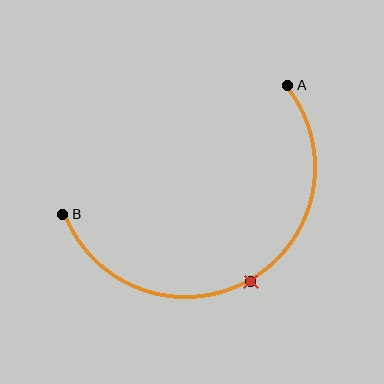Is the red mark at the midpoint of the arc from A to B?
Yes. The red mark lies on the arc at equal arc-length from both A and B — it is the arc midpoint.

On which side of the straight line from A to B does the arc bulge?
The arc bulges below the straight line connecting A and B.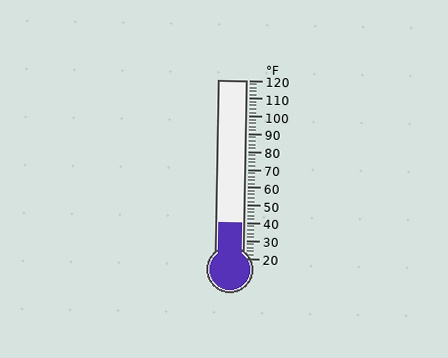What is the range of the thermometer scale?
The thermometer scale ranges from 20°F to 120°F.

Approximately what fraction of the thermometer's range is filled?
The thermometer is filled to approximately 20% of its range.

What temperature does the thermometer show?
The thermometer shows approximately 40°F.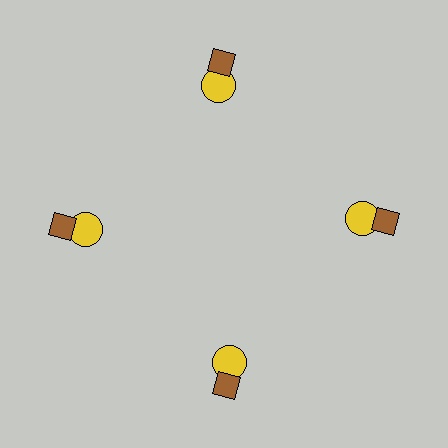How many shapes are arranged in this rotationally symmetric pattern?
There are 8 shapes, arranged in 4 groups of 2.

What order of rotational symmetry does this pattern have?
This pattern has 4-fold rotational symmetry.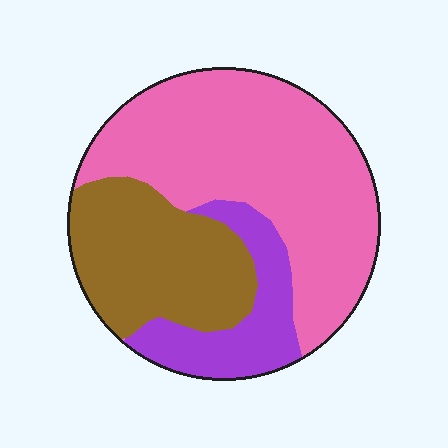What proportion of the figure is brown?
Brown takes up between a quarter and a half of the figure.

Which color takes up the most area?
Pink, at roughly 55%.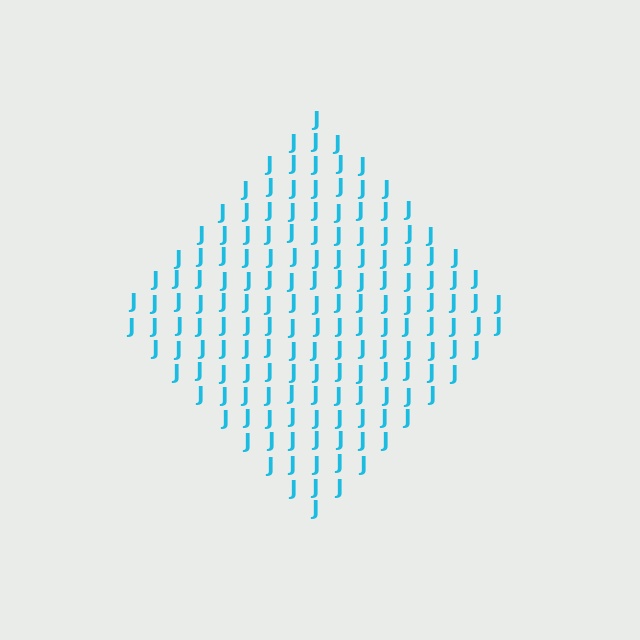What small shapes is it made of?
It is made of small letter J's.